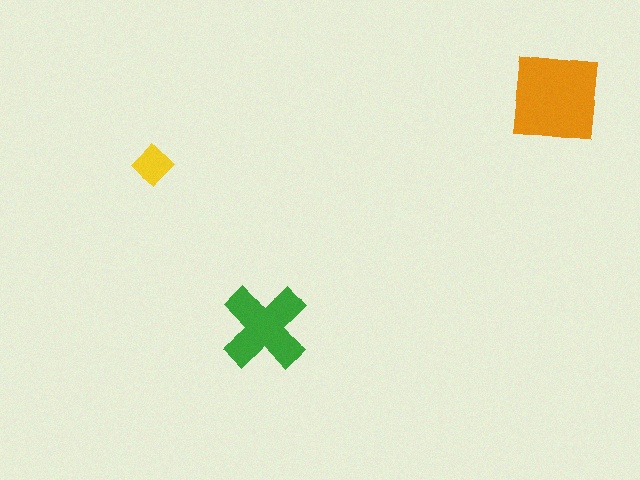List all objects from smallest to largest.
The yellow diamond, the green cross, the orange square.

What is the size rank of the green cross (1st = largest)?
2nd.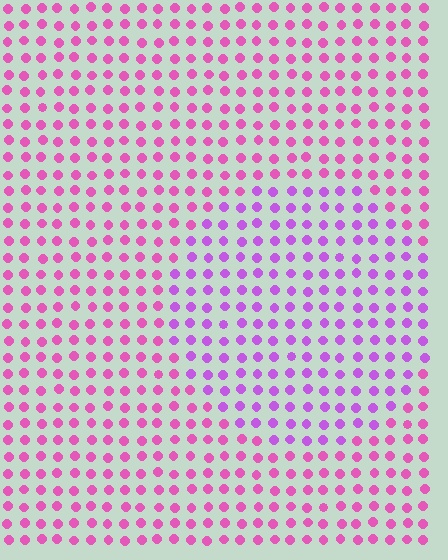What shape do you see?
I see a circle.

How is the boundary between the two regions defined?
The boundary is defined purely by a slight shift in hue (about 32 degrees). Spacing, size, and orientation are identical on both sides.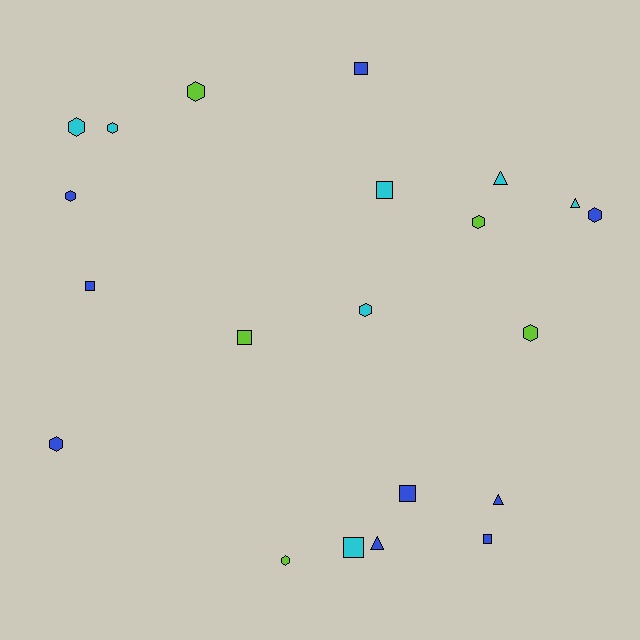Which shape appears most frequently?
Hexagon, with 10 objects.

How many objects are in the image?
There are 21 objects.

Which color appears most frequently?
Blue, with 9 objects.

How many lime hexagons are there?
There are 4 lime hexagons.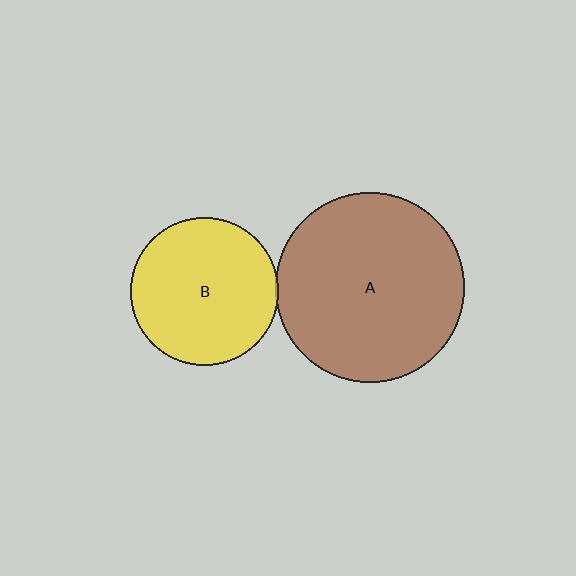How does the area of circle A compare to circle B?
Approximately 1.6 times.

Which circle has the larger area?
Circle A (brown).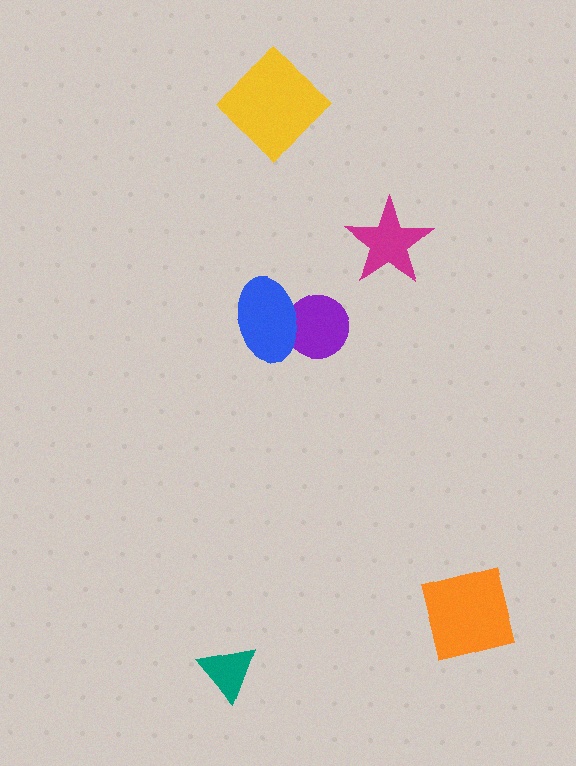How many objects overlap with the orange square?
0 objects overlap with the orange square.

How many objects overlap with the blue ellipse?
1 object overlaps with the blue ellipse.